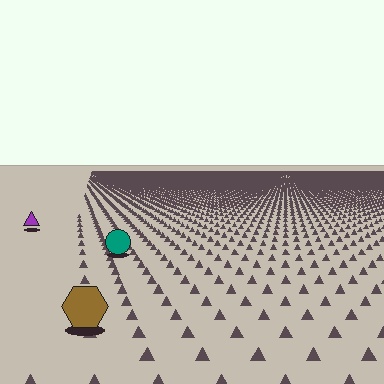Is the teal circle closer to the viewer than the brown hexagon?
No. The brown hexagon is closer — you can tell from the texture gradient: the ground texture is coarser near it.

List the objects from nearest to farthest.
From nearest to farthest: the brown hexagon, the teal circle, the purple triangle.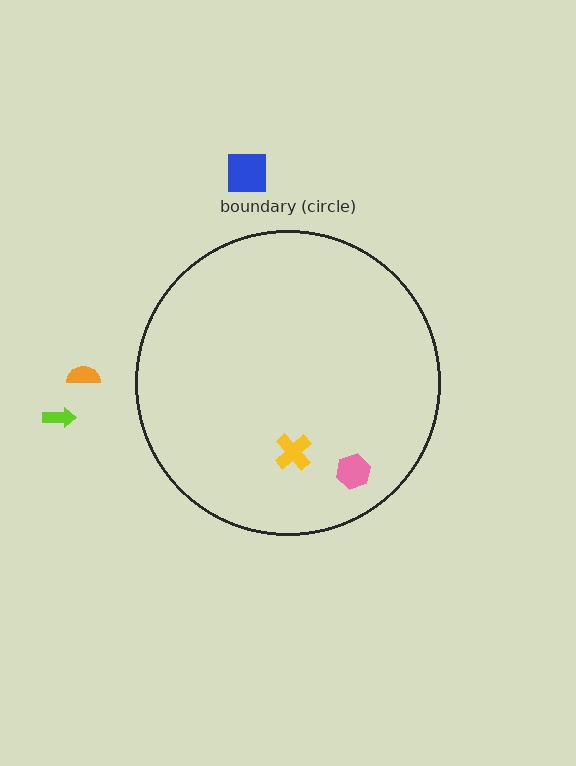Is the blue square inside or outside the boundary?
Outside.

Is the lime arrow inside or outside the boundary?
Outside.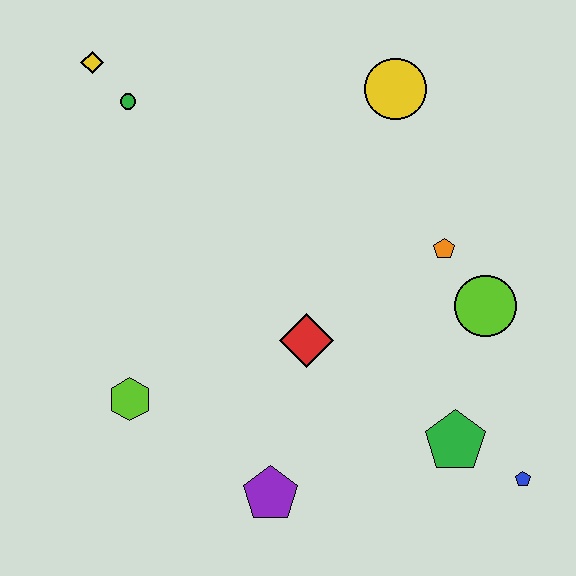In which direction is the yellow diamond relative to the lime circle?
The yellow diamond is to the left of the lime circle.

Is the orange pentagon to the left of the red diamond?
No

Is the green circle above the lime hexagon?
Yes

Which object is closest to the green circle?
The yellow diamond is closest to the green circle.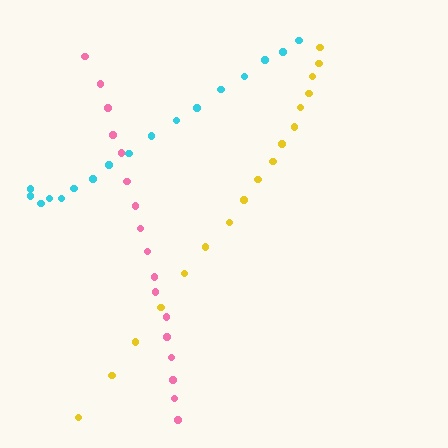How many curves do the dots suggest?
There are 3 distinct paths.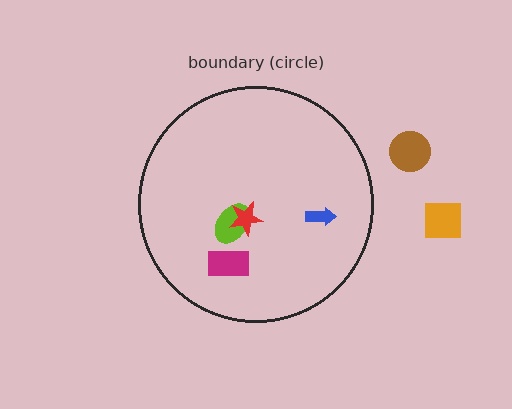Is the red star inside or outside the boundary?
Inside.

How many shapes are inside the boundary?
4 inside, 2 outside.